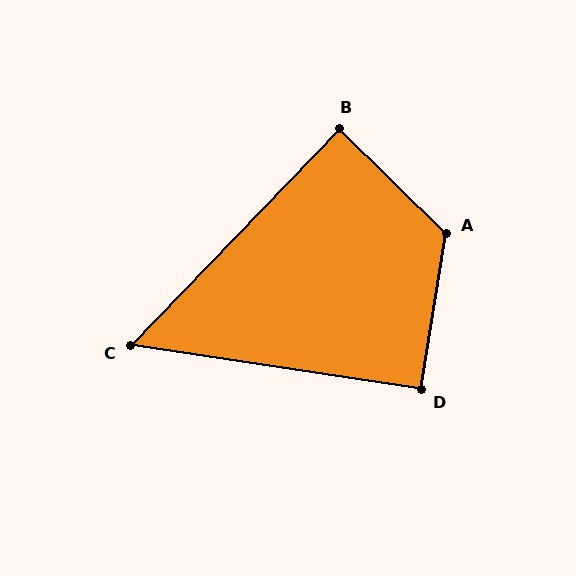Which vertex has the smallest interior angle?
C, at approximately 55 degrees.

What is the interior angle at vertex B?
Approximately 89 degrees (approximately right).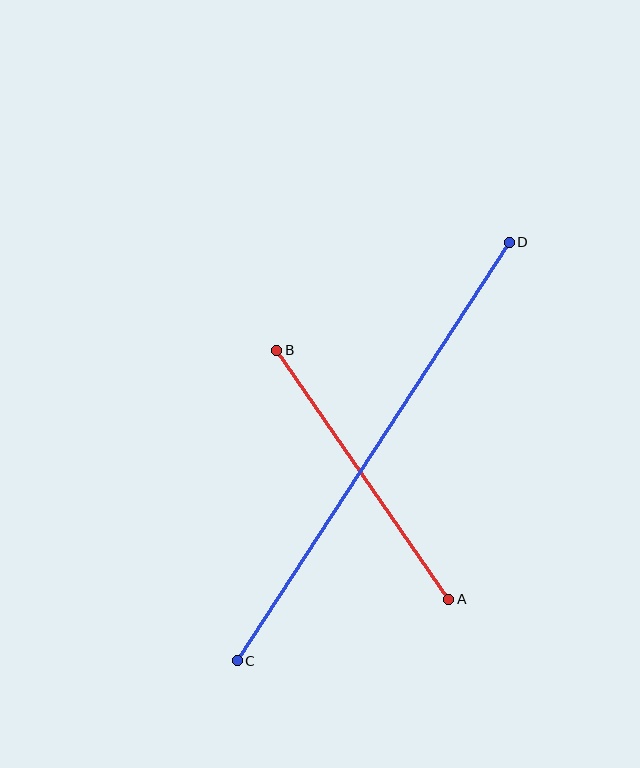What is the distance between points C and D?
The distance is approximately 499 pixels.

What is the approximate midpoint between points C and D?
The midpoint is at approximately (373, 451) pixels.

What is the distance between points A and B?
The distance is approximately 302 pixels.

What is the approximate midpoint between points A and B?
The midpoint is at approximately (363, 475) pixels.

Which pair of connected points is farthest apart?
Points C and D are farthest apart.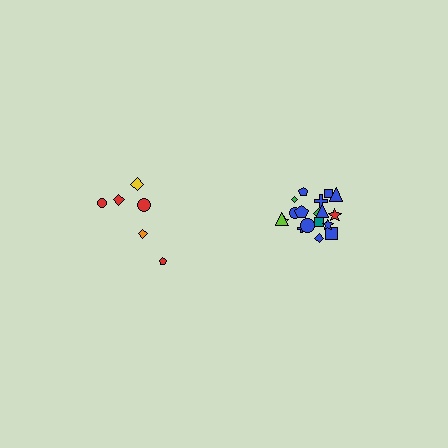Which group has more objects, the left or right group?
The right group.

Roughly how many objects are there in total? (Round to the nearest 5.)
Roughly 25 objects in total.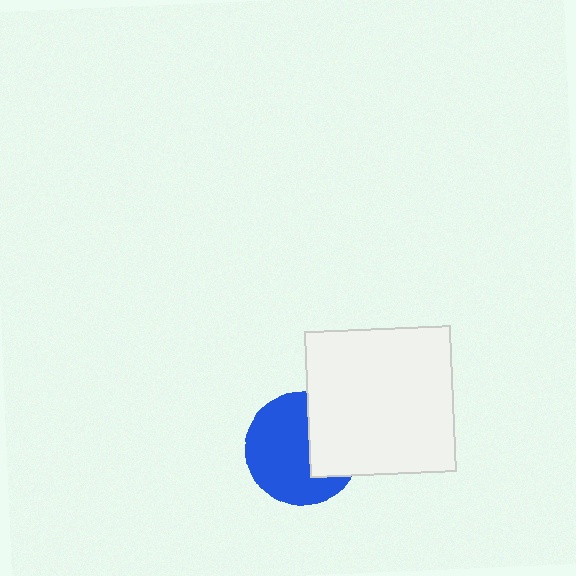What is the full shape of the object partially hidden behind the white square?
The partially hidden object is a blue circle.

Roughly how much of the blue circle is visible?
About half of it is visible (roughly 64%).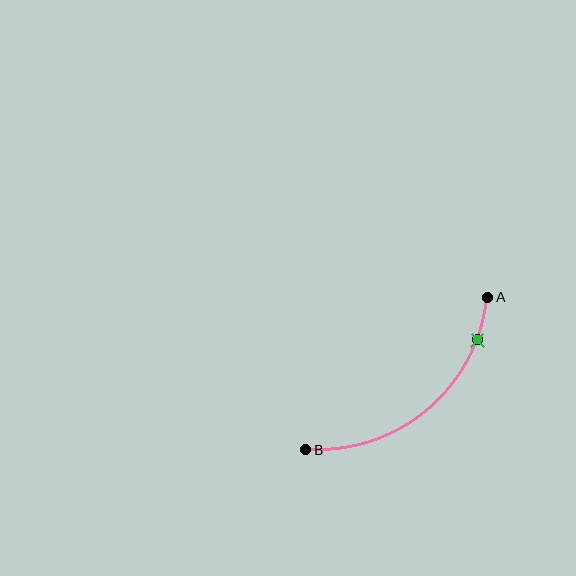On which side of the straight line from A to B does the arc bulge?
The arc bulges below and to the right of the straight line connecting A and B.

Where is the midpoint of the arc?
The arc midpoint is the point on the curve farthest from the straight line joining A and B. It sits below and to the right of that line.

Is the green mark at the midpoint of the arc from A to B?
No. The green mark lies on the arc but is closer to endpoint A. The arc midpoint would be at the point on the curve equidistant along the arc from both A and B.